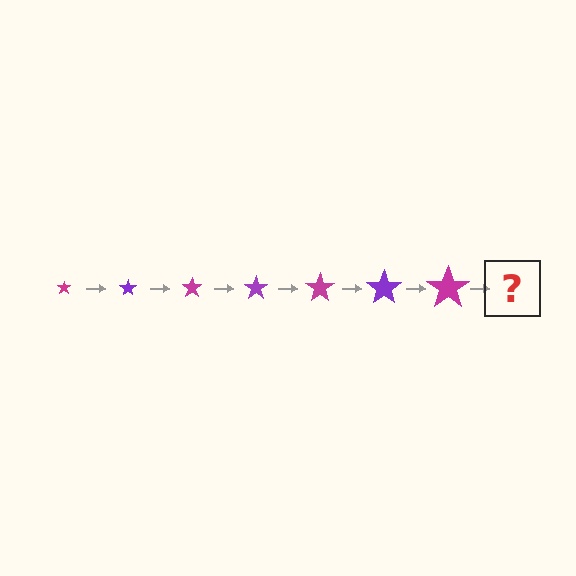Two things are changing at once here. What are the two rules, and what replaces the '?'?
The two rules are that the star grows larger each step and the color cycles through magenta and purple. The '?' should be a purple star, larger than the previous one.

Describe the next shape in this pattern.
It should be a purple star, larger than the previous one.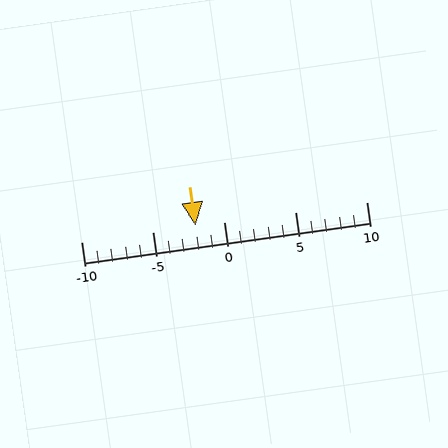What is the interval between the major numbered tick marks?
The major tick marks are spaced 5 units apart.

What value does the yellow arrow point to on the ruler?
The yellow arrow points to approximately -2.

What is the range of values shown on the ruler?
The ruler shows values from -10 to 10.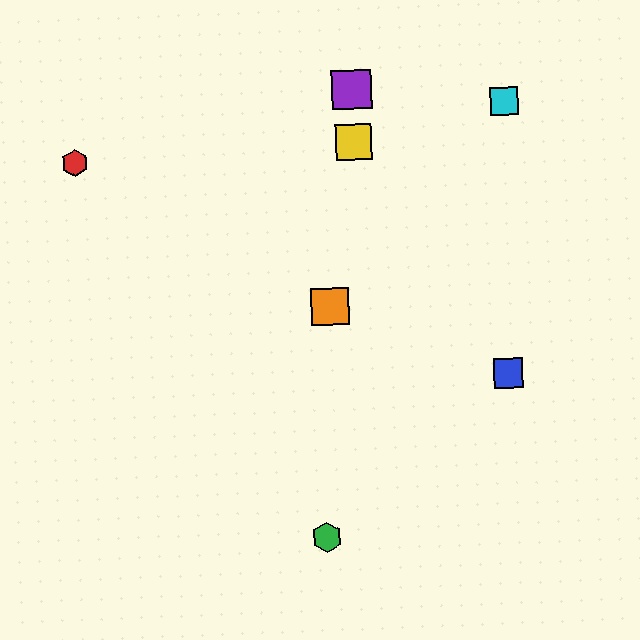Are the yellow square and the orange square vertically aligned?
No, the yellow square is at x≈354 and the orange square is at x≈330.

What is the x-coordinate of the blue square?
The blue square is at x≈508.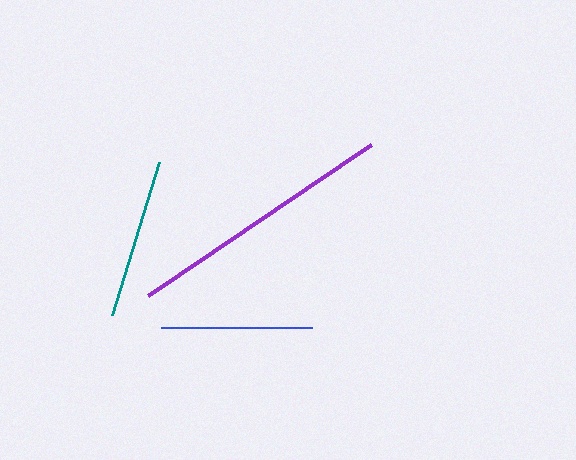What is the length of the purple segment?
The purple segment is approximately 269 pixels long.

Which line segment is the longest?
The purple line is the longest at approximately 269 pixels.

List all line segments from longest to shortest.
From longest to shortest: purple, teal, blue.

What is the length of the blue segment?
The blue segment is approximately 151 pixels long.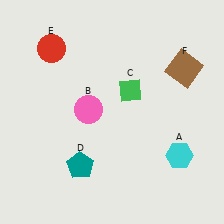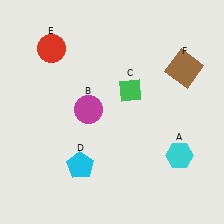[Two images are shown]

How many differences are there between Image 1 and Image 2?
There are 2 differences between the two images.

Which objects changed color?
B changed from pink to magenta. D changed from teal to cyan.